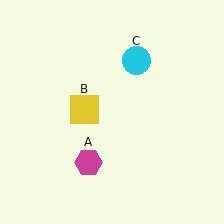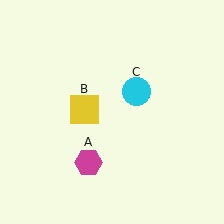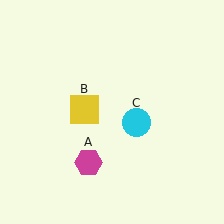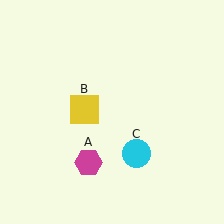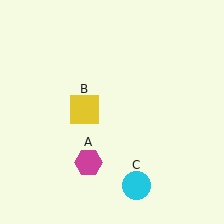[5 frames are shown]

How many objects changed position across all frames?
1 object changed position: cyan circle (object C).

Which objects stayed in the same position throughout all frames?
Magenta hexagon (object A) and yellow square (object B) remained stationary.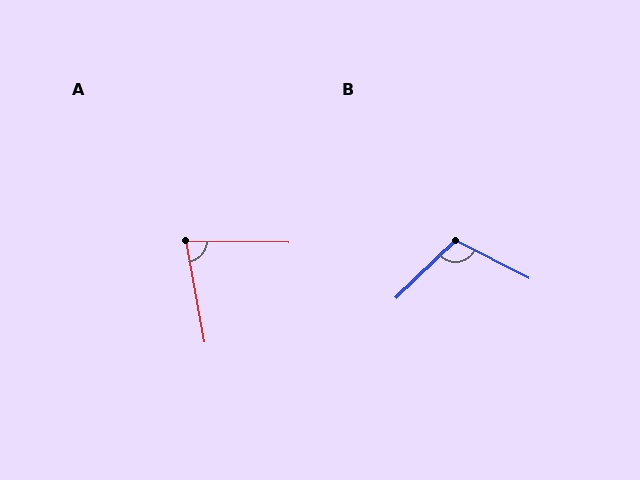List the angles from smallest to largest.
A (79°), B (109°).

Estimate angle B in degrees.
Approximately 109 degrees.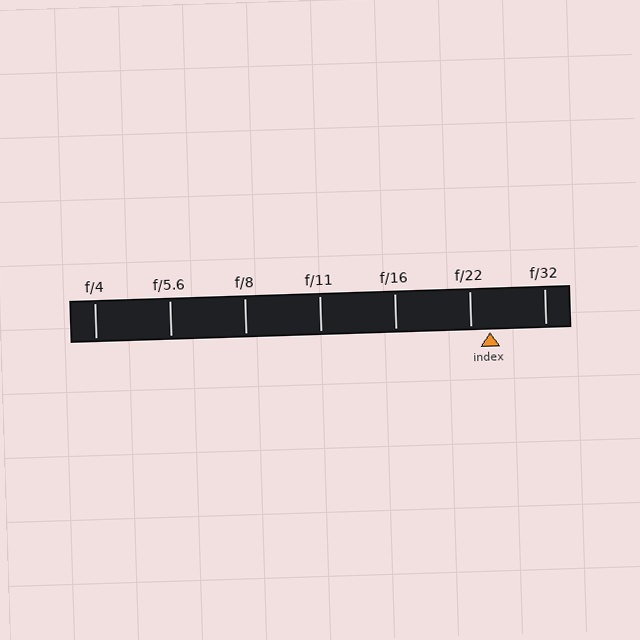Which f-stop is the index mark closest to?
The index mark is closest to f/22.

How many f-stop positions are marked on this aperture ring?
There are 7 f-stop positions marked.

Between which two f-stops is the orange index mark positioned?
The index mark is between f/22 and f/32.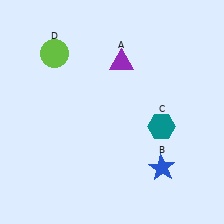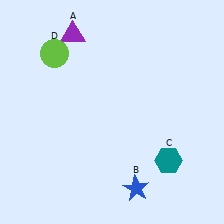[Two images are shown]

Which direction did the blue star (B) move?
The blue star (B) moved left.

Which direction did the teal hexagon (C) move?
The teal hexagon (C) moved down.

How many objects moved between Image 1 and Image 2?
3 objects moved between the two images.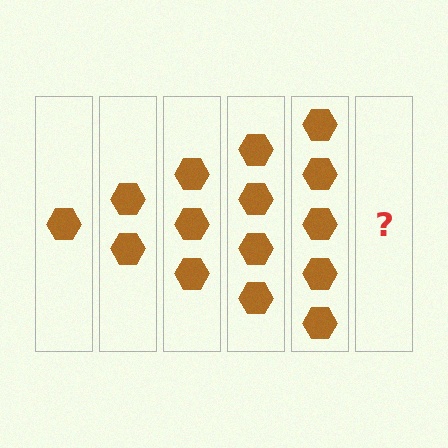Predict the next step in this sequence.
The next step is 6 hexagons.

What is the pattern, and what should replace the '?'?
The pattern is that each step adds one more hexagon. The '?' should be 6 hexagons.